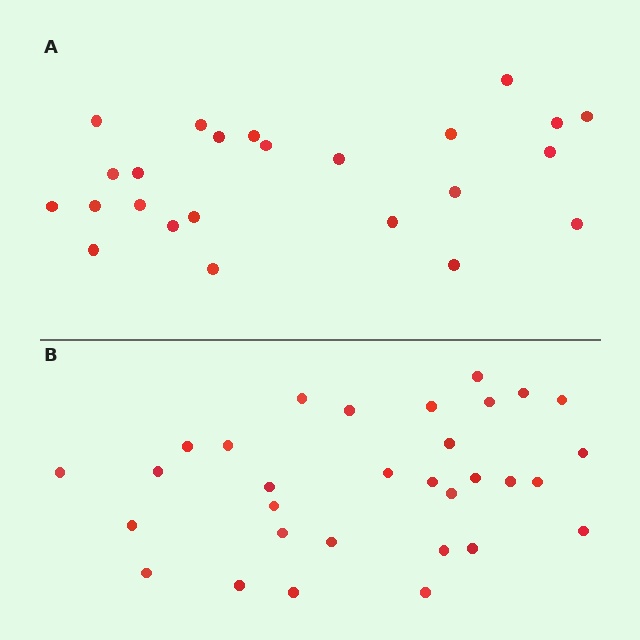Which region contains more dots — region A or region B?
Region B (the bottom region) has more dots.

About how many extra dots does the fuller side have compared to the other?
Region B has roughly 8 or so more dots than region A.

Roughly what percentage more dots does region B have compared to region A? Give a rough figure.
About 30% more.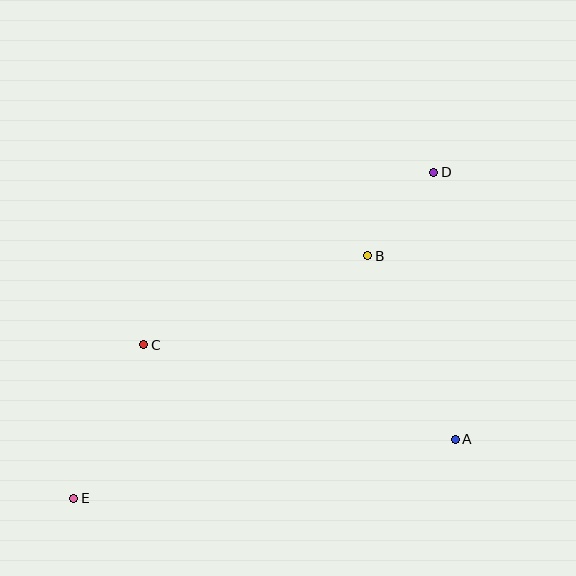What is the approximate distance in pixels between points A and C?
The distance between A and C is approximately 325 pixels.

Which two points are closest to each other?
Points B and D are closest to each other.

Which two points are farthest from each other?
Points D and E are farthest from each other.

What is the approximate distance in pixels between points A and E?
The distance between A and E is approximately 386 pixels.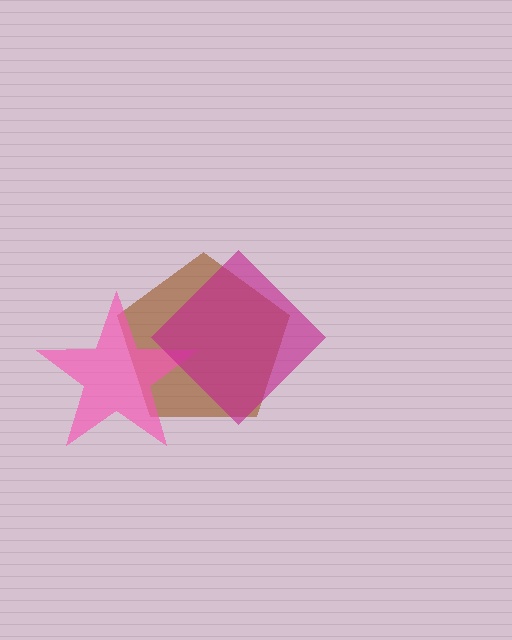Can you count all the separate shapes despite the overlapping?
Yes, there are 3 separate shapes.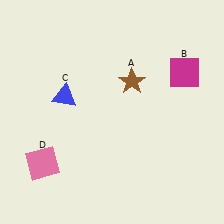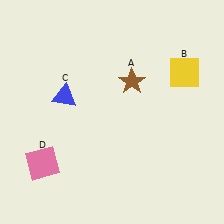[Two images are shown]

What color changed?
The square (B) changed from magenta in Image 1 to yellow in Image 2.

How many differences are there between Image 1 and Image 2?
There is 1 difference between the two images.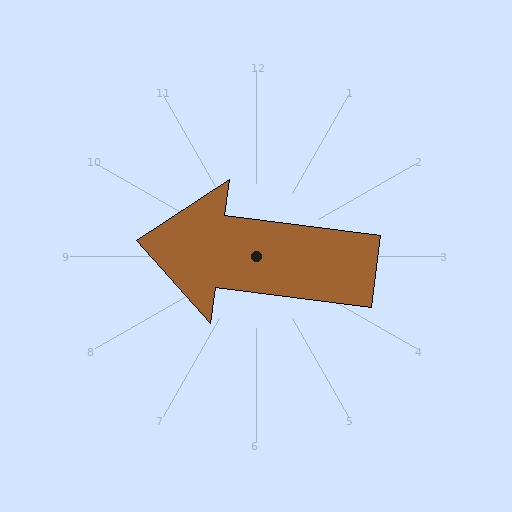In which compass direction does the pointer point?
West.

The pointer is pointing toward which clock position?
Roughly 9 o'clock.